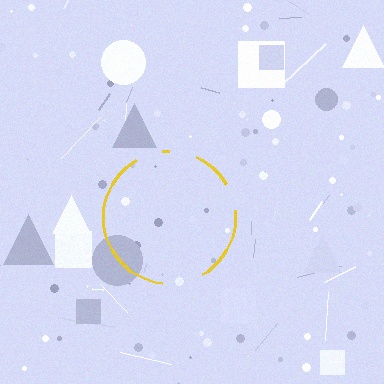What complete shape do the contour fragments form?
The contour fragments form a circle.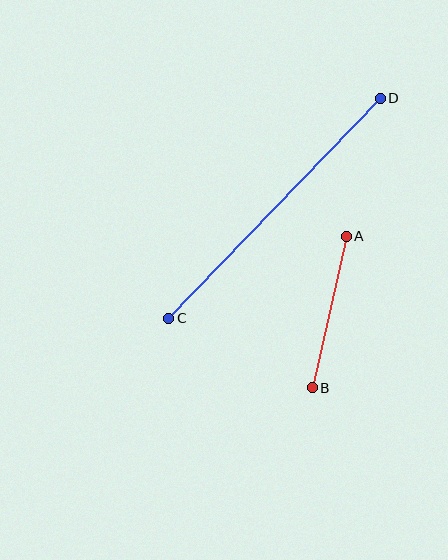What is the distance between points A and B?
The distance is approximately 155 pixels.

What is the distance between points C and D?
The distance is approximately 305 pixels.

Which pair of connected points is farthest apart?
Points C and D are farthest apart.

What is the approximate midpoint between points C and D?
The midpoint is at approximately (274, 208) pixels.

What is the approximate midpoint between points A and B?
The midpoint is at approximately (329, 312) pixels.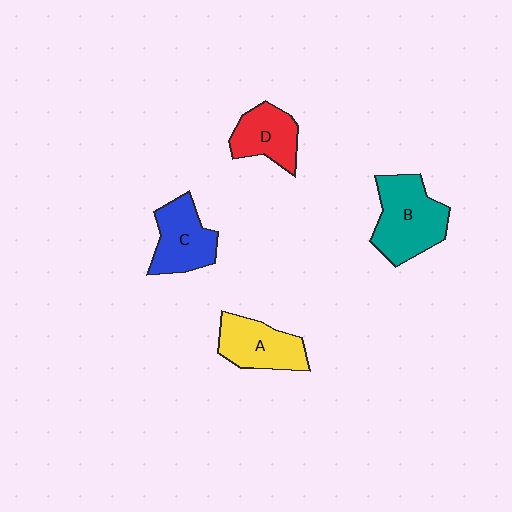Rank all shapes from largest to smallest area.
From largest to smallest: B (teal), A (yellow), C (blue), D (red).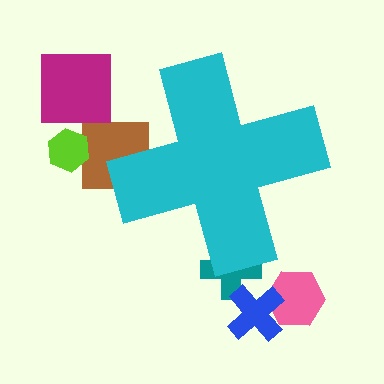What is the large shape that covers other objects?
A cyan cross.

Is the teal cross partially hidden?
Yes, the teal cross is partially hidden behind the cyan cross.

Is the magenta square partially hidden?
No, the magenta square is fully visible.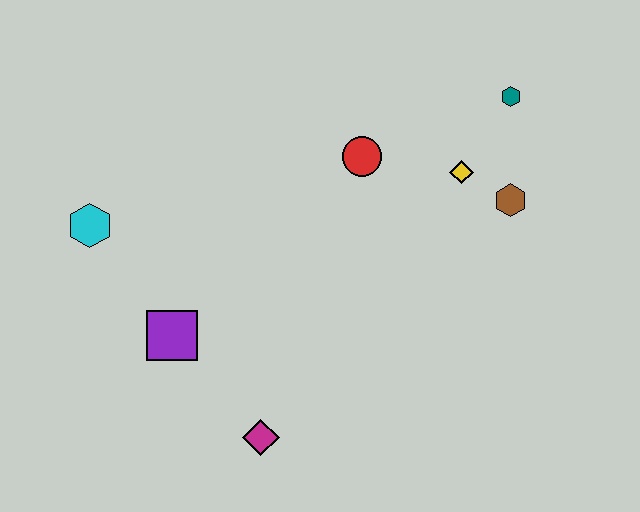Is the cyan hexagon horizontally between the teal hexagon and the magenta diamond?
No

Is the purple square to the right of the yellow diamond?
No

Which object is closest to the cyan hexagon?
The purple square is closest to the cyan hexagon.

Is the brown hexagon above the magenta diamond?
Yes